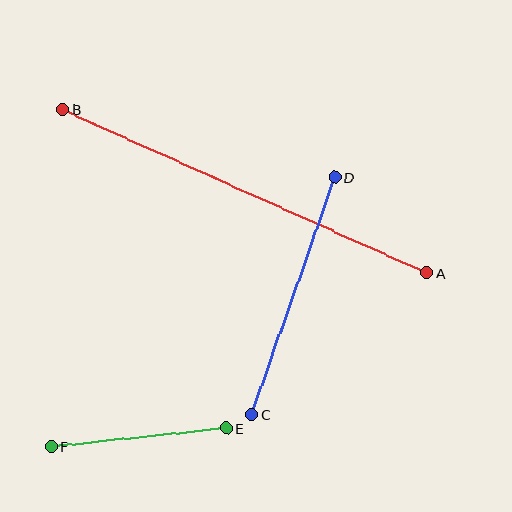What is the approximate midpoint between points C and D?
The midpoint is at approximately (293, 296) pixels.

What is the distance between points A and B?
The distance is approximately 399 pixels.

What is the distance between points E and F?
The distance is approximately 176 pixels.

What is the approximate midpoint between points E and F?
The midpoint is at approximately (139, 438) pixels.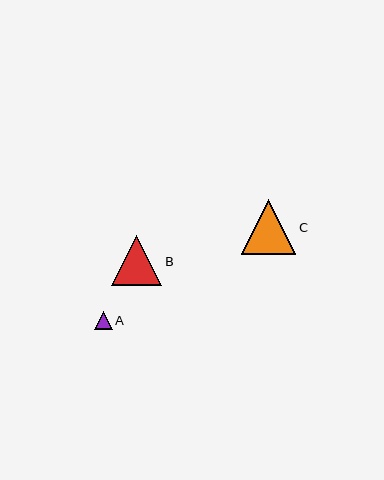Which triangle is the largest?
Triangle C is the largest with a size of approximately 55 pixels.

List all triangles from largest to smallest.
From largest to smallest: C, B, A.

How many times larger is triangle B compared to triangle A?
Triangle B is approximately 2.8 times the size of triangle A.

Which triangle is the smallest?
Triangle A is the smallest with a size of approximately 18 pixels.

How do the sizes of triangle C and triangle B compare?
Triangle C and triangle B are approximately the same size.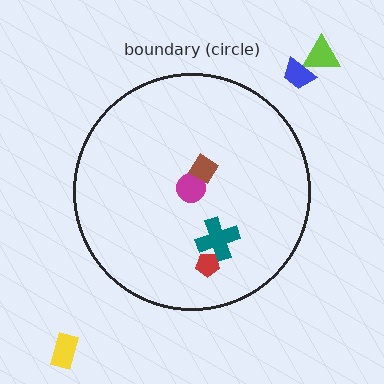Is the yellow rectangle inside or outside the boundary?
Outside.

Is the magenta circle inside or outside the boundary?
Inside.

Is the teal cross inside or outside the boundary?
Inside.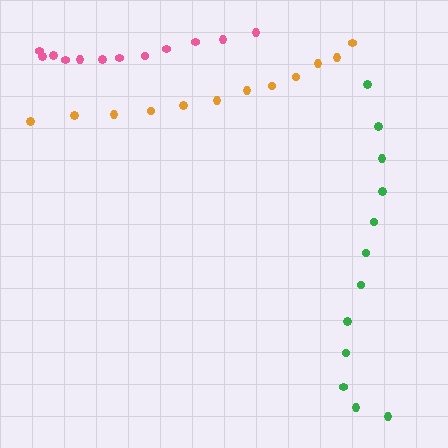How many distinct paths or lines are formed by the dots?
There are 3 distinct paths.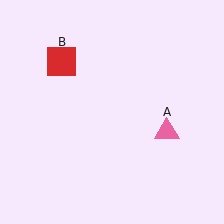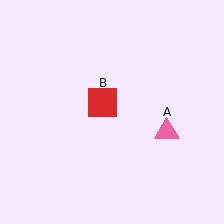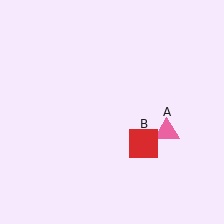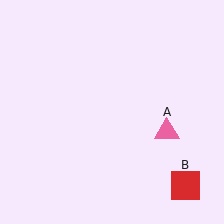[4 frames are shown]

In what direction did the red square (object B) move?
The red square (object B) moved down and to the right.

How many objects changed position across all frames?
1 object changed position: red square (object B).